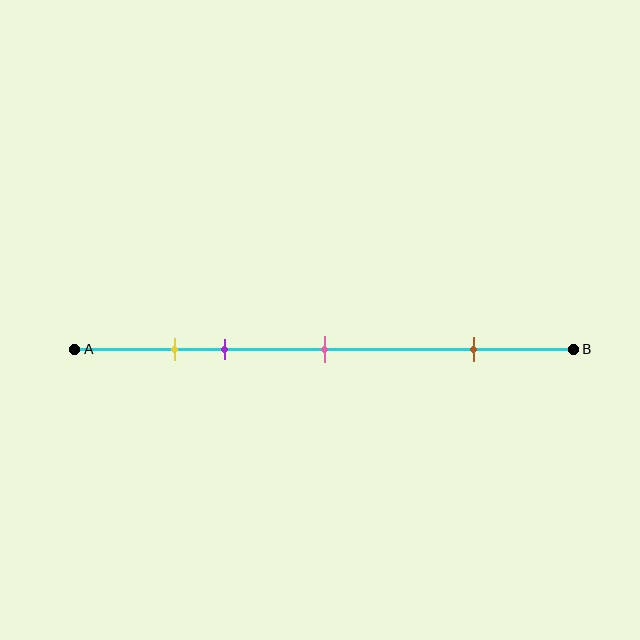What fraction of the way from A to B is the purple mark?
The purple mark is approximately 30% (0.3) of the way from A to B.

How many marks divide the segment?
There are 4 marks dividing the segment.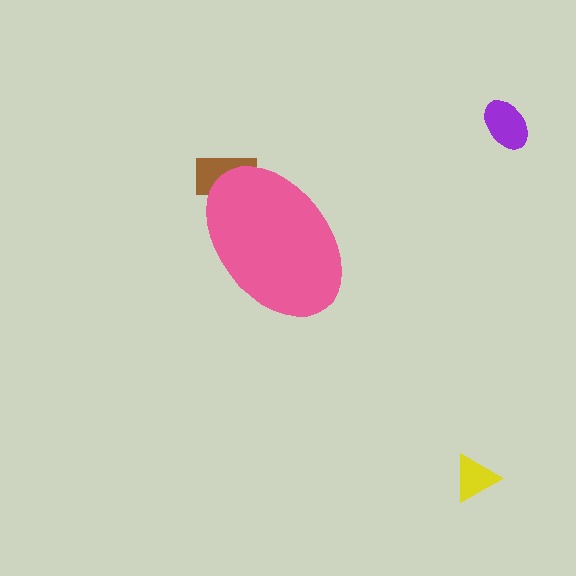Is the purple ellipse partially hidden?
No, the purple ellipse is fully visible.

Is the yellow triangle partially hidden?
No, the yellow triangle is fully visible.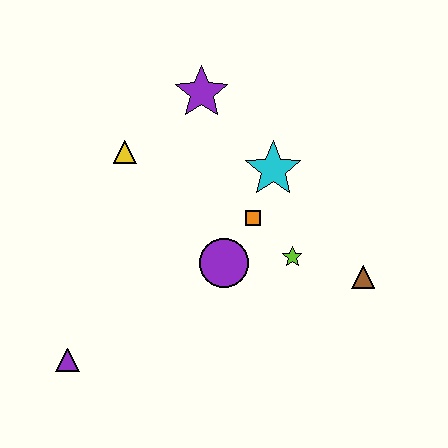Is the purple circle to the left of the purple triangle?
No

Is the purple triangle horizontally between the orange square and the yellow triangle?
No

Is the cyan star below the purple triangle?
No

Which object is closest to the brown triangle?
The lime star is closest to the brown triangle.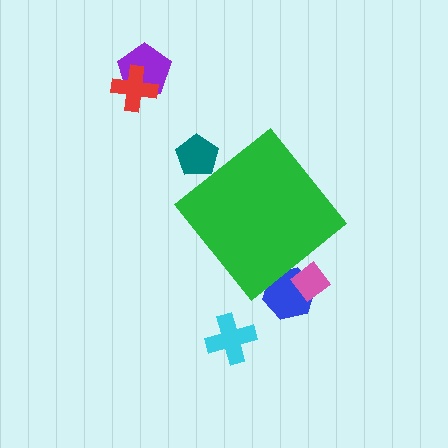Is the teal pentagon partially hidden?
Yes, the teal pentagon is partially hidden behind the green diamond.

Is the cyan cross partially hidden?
No, the cyan cross is fully visible.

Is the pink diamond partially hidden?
Yes, the pink diamond is partially hidden behind the green diamond.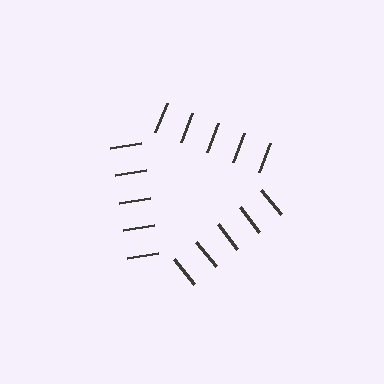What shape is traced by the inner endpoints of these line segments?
An illusory triangle — the line segments terminate on its edges but no continuous stroke is drawn.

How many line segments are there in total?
15 — 5 along each of the 3 edges.